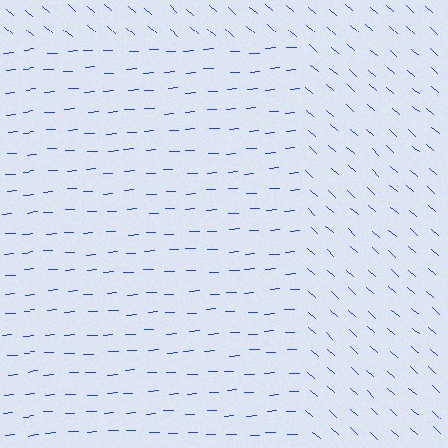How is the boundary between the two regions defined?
The boundary is defined purely by a change in line orientation (approximately 45 degrees difference). All lines are the same color and thickness.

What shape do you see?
I see a rectangle.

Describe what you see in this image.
The image is filled with small blue line segments. A rectangle region in the image has lines oriented differently from the surrounding lines, creating a visible texture boundary.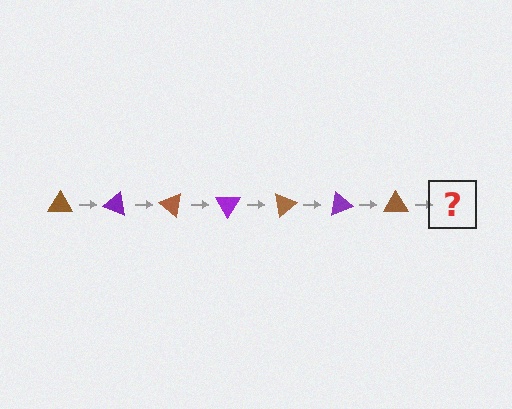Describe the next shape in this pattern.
It should be a purple triangle, rotated 140 degrees from the start.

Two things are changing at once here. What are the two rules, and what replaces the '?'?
The two rules are that it rotates 20 degrees each step and the color cycles through brown and purple. The '?' should be a purple triangle, rotated 140 degrees from the start.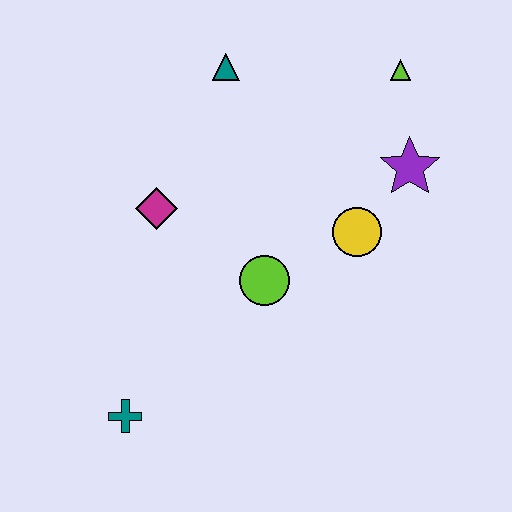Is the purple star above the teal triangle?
No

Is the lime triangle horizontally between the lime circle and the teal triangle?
No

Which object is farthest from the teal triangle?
The teal cross is farthest from the teal triangle.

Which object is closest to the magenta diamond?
The lime circle is closest to the magenta diamond.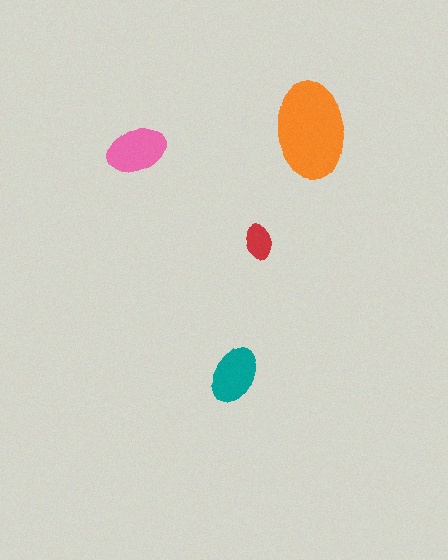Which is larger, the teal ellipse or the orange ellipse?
The orange one.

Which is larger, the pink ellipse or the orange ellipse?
The orange one.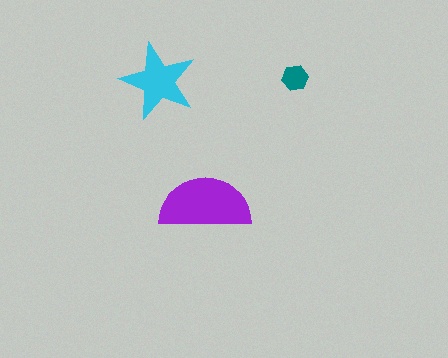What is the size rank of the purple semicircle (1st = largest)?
1st.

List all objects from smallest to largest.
The teal hexagon, the cyan star, the purple semicircle.